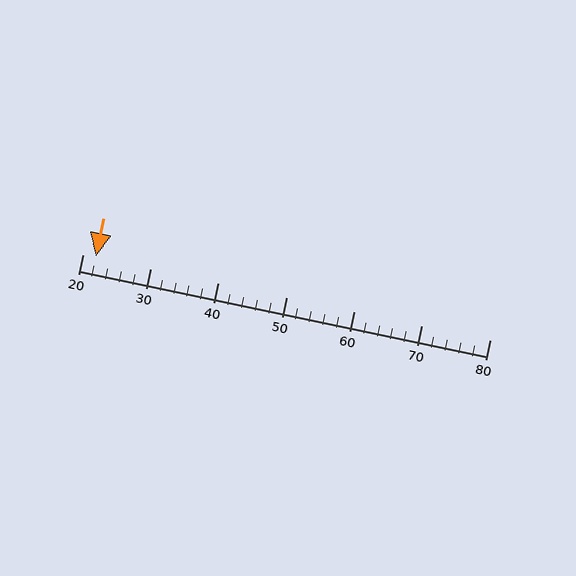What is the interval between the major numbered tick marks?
The major tick marks are spaced 10 units apart.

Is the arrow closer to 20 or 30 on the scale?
The arrow is closer to 20.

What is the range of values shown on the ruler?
The ruler shows values from 20 to 80.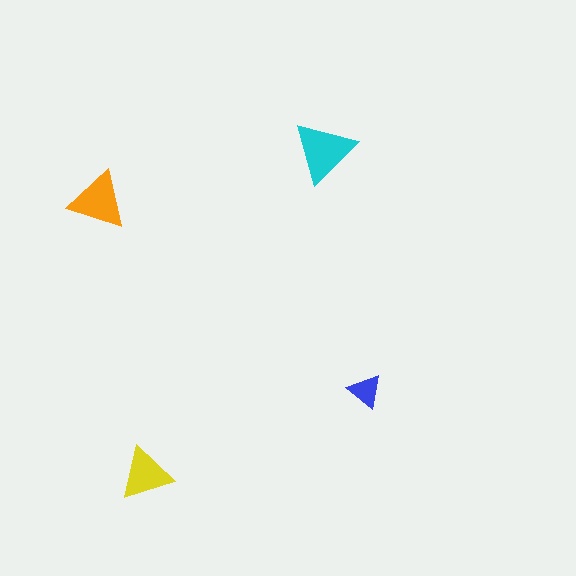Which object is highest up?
The cyan triangle is topmost.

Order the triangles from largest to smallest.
the cyan one, the orange one, the yellow one, the blue one.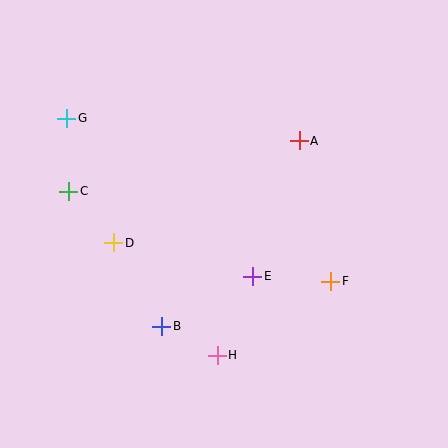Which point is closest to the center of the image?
Point E at (253, 276) is closest to the center.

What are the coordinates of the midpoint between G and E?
The midpoint between G and E is at (160, 197).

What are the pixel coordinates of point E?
Point E is at (253, 276).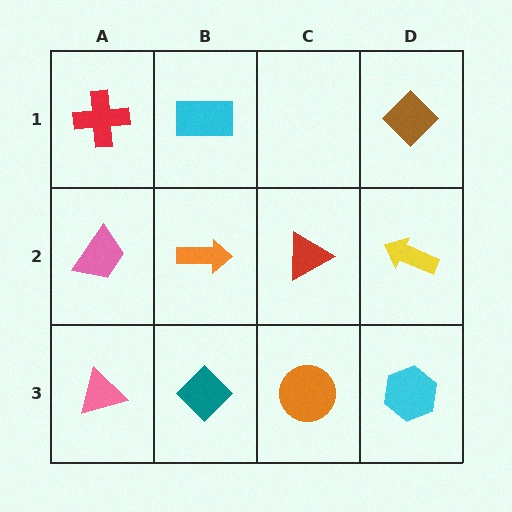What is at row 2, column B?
An orange arrow.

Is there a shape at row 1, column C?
No, that cell is empty.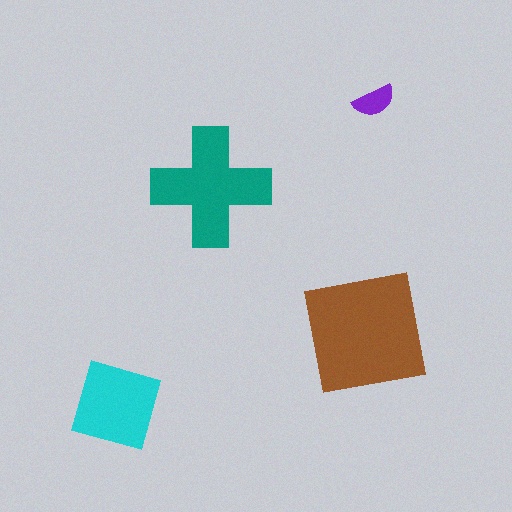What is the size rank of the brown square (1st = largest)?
1st.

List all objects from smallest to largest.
The purple semicircle, the cyan diamond, the teal cross, the brown square.